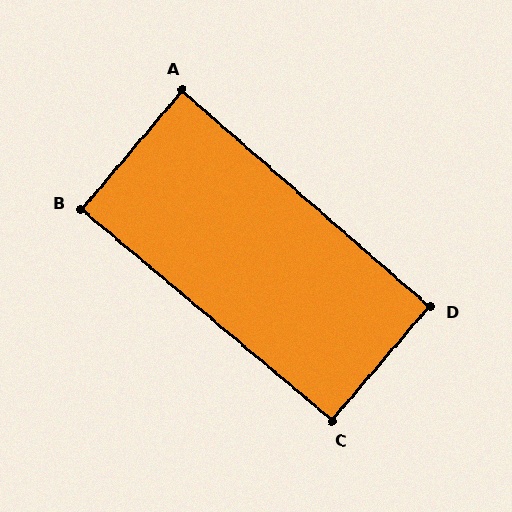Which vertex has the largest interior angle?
C, at approximately 91 degrees.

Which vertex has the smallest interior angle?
A, at approximately 89 degrees.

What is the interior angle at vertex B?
Approximately 90 degrees (approximately right).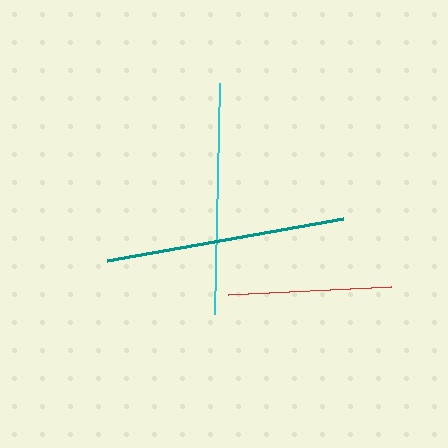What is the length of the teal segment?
The teal segment is approximately 240 pixels long.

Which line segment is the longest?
The teal line is the longest at approximately 240 pixels.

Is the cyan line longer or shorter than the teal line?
The teal line is longer than the cyan line.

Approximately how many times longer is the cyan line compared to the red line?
The cyan line is approximately 1.4 times the length of the red line.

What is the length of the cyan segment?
The cyan segment is approximately 231 pixels long.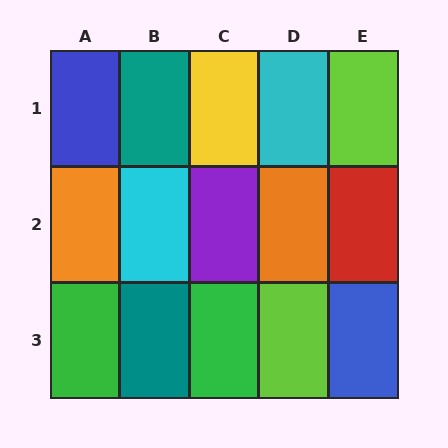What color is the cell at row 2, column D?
Orange.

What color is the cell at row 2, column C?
Purple.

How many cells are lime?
2 cells are lime.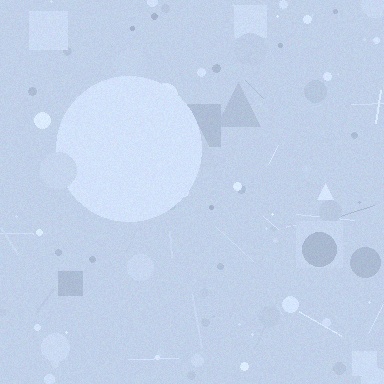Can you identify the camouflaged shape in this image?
The camouflaged shape is a circle.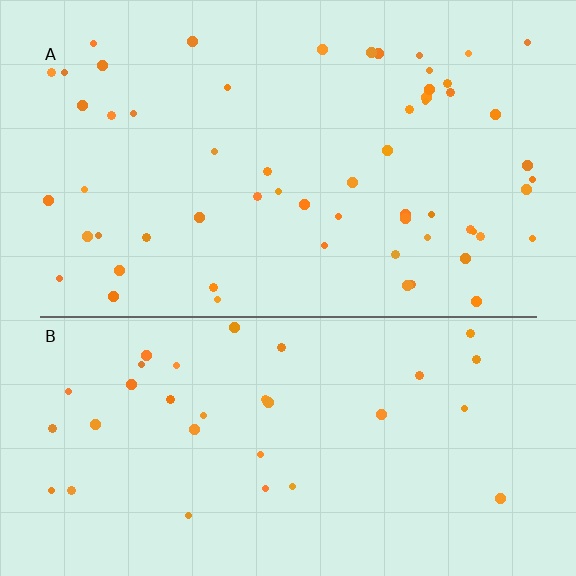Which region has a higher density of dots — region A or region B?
A (the top).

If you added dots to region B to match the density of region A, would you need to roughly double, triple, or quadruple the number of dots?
Approximately double.